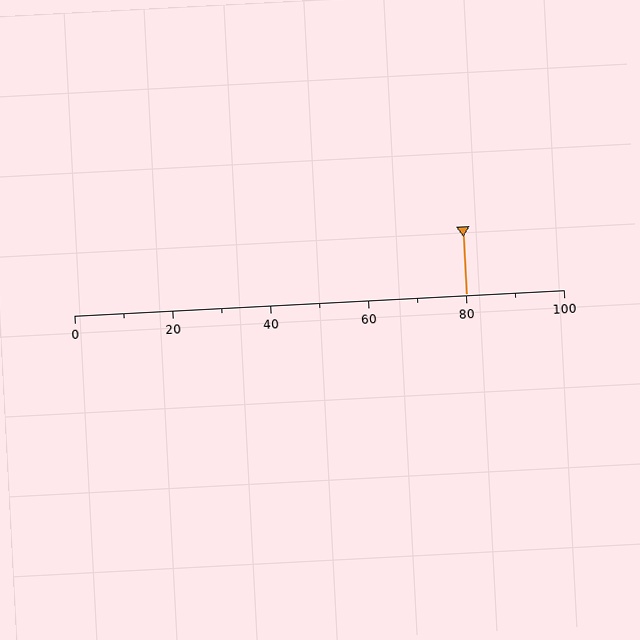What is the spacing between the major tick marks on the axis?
The major ticks are spaced 20 apart.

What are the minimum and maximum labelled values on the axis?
The axis runs from 0 to 100.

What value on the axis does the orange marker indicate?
The marker indicates approximately 80.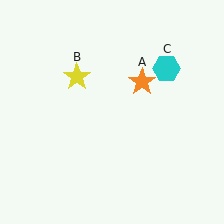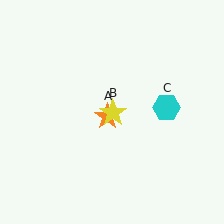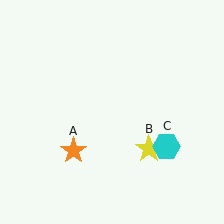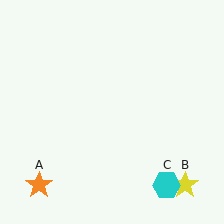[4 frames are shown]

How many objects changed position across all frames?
3 objects changed position: orange star (object A), yellow star (object B), cyan hexagon (object C).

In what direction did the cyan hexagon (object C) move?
The cyan hexagon (object C) moved down.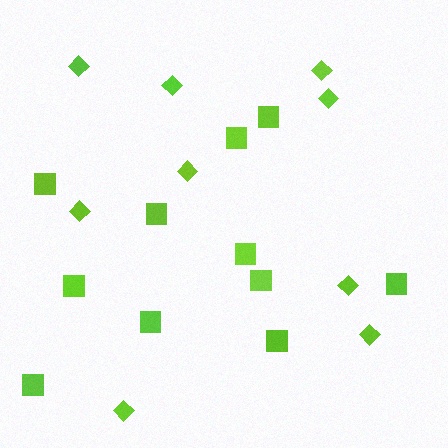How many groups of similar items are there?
There are 2 groups: one group of squares (11) and one group of diamonds (9).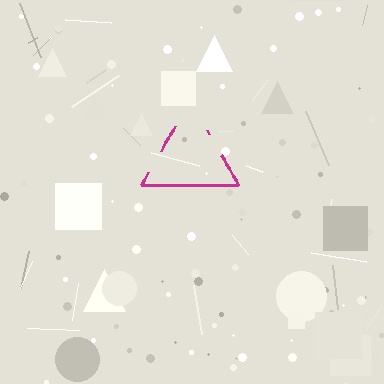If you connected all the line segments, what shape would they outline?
They would outline a triangle.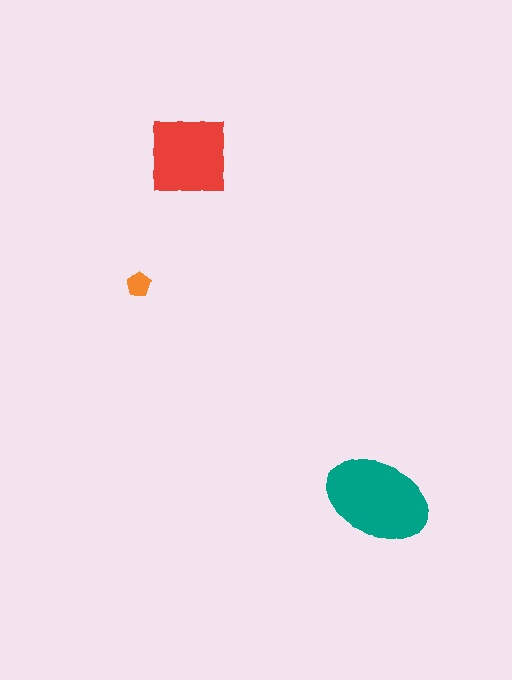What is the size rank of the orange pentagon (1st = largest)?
3rd.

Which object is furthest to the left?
The orange pentagon is leftmost.